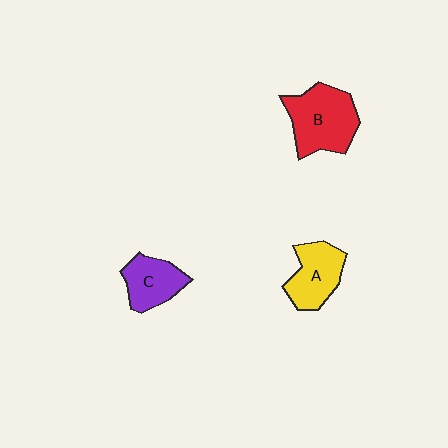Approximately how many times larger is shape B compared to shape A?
Approximately 1.4 times.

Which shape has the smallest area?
Shape C (purple).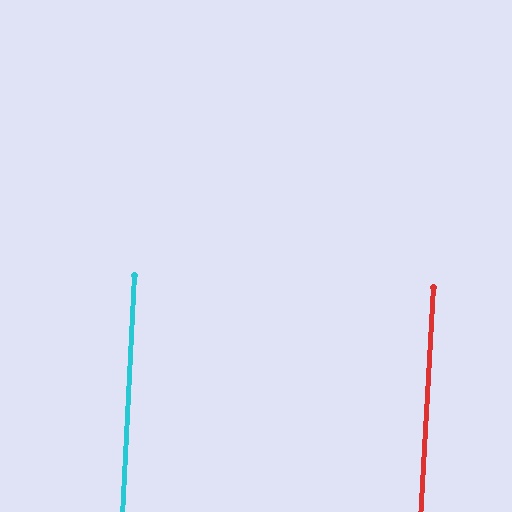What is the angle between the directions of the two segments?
Approximately 1 degree.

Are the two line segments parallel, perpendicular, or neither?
Parallel — their directions differ by only 0.5°.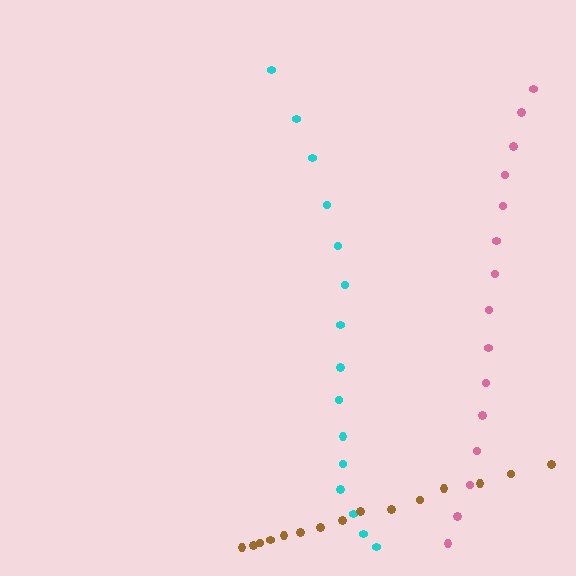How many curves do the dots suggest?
There are 3 distinct paths.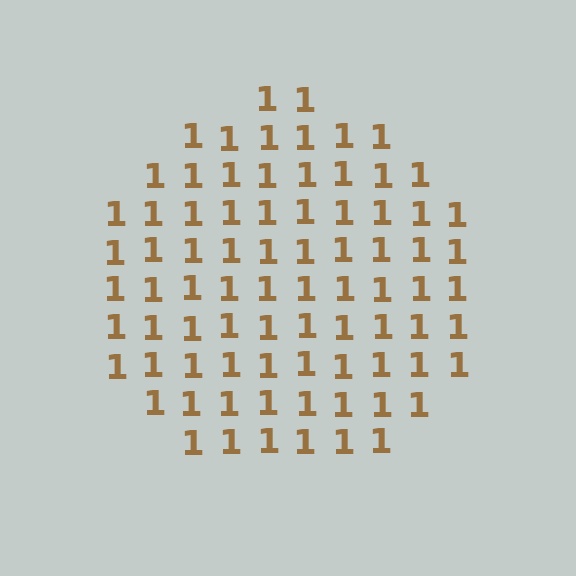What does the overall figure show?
The overall figure shows a circle.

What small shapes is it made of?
It is made of small digit 1's.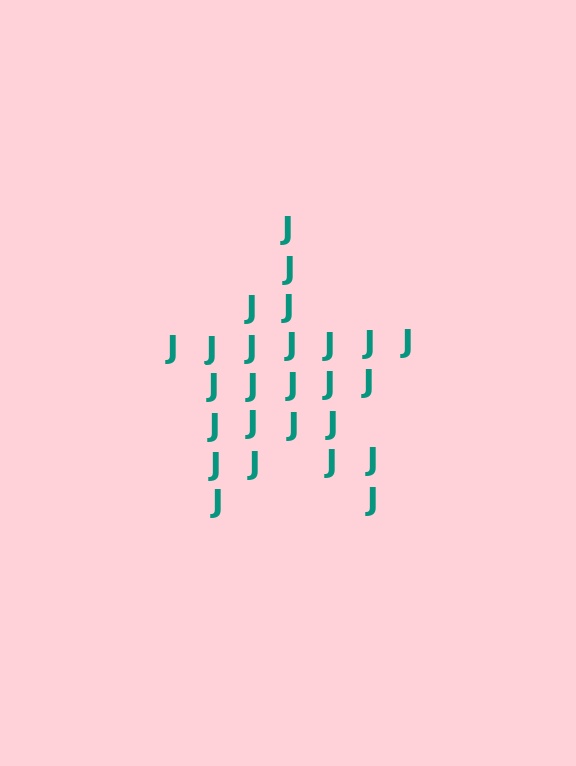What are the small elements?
The small elements are letter J's.